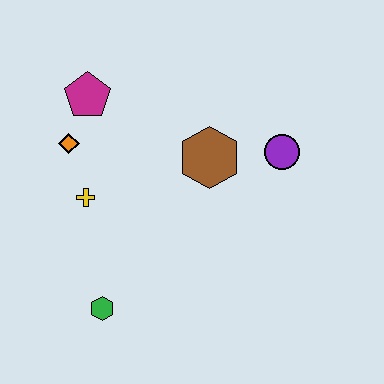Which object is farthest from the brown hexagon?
The green hexagon is farthest from the brown hexagon.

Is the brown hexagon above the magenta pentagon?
No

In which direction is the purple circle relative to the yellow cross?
The purple circle is to the right of the yellow cross.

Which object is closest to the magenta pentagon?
The orange diamond is closest to the magenta pentagon.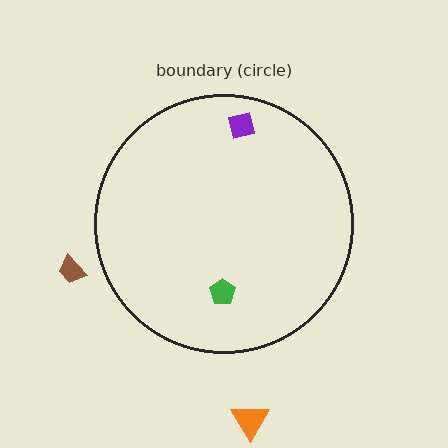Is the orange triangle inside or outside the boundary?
Outside.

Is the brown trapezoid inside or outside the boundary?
Outside.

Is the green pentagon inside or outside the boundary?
Inside.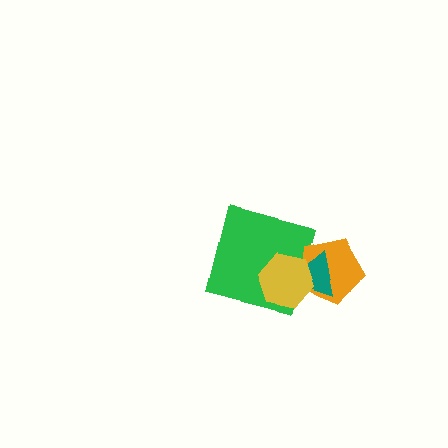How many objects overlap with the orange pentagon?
3 objects overlap with the orange pentagon.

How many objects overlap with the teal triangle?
3 objects overlap with the teal triangle.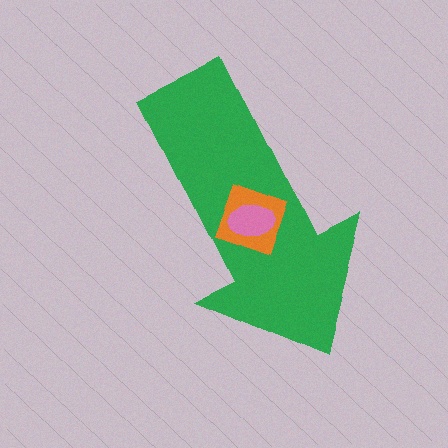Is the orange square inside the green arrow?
Yes.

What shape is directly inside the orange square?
The pink ellipse.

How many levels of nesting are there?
3.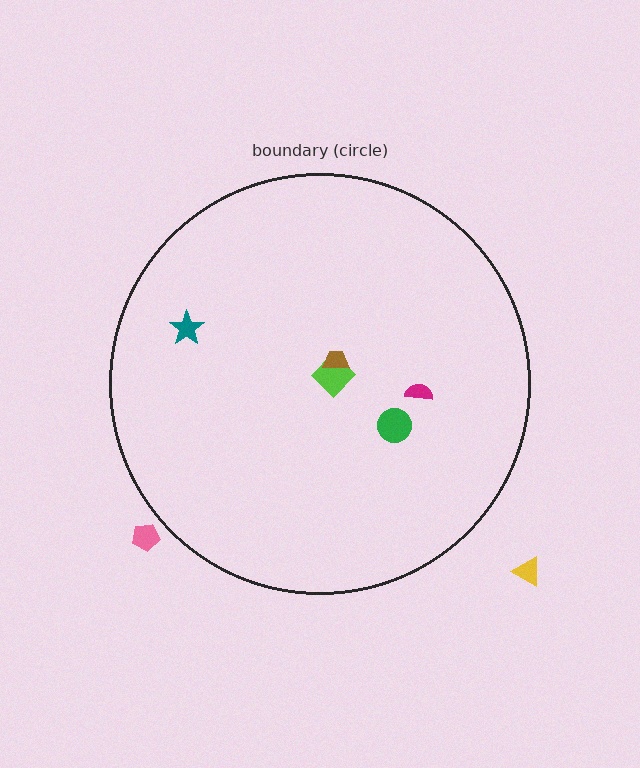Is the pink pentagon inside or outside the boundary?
Outside.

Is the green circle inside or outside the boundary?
Inside.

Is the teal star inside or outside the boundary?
Inside.